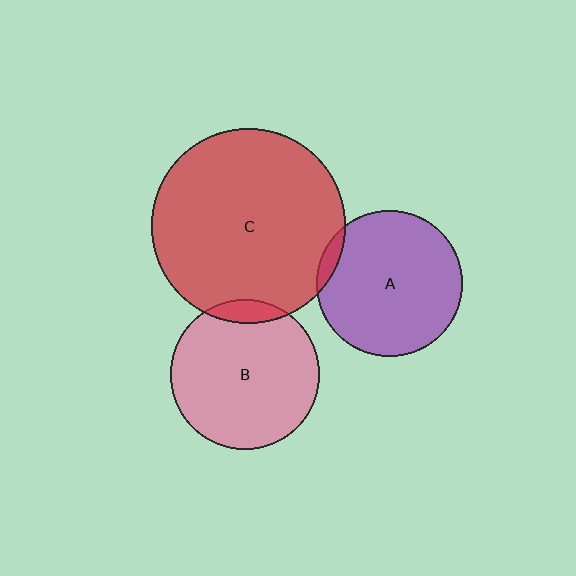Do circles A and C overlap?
Yes.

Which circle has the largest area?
Circle C (red).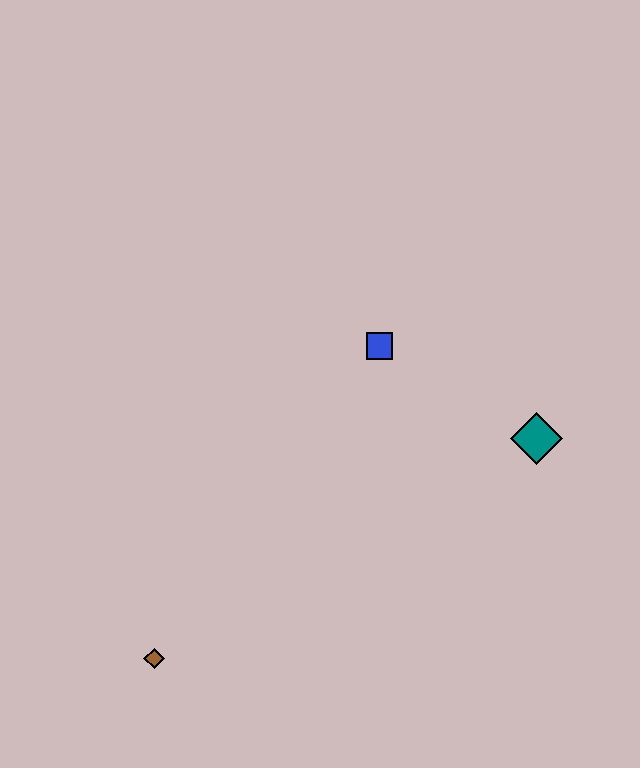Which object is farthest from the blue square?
The brown diamond is farthest from the blue square.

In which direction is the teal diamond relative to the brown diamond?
The teal diamond is to the right of the brown diamond.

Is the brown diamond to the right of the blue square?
No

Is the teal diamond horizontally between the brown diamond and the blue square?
No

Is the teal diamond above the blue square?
No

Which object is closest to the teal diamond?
The blue square is closest to the teal diamond.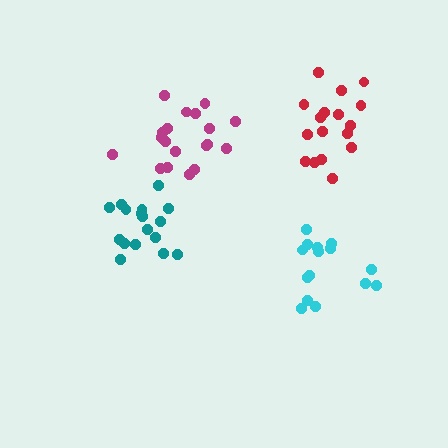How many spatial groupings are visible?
There are 4 spatial groupings.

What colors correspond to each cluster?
The clusters are colored: teal, red, cyan, magenta.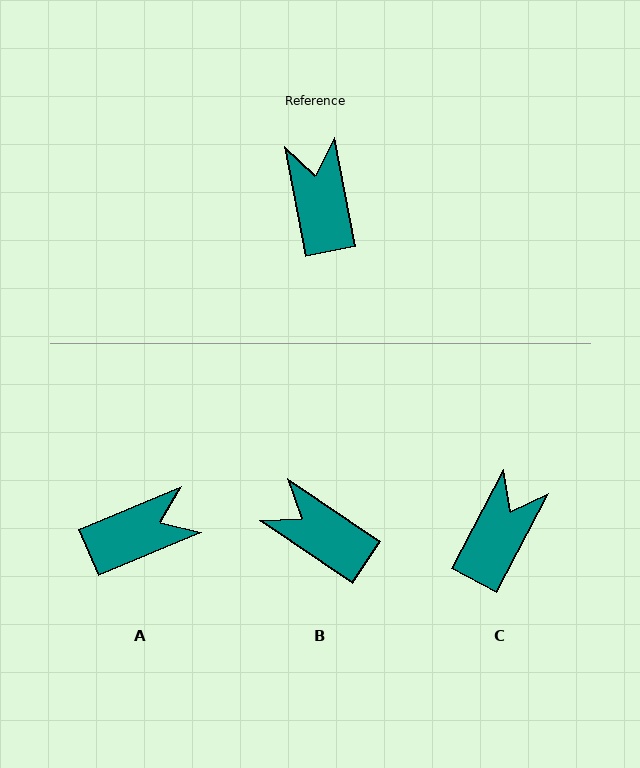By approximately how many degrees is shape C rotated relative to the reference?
Approximately 39 degrees clockwise.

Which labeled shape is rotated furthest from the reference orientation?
A, about 78 degrees away.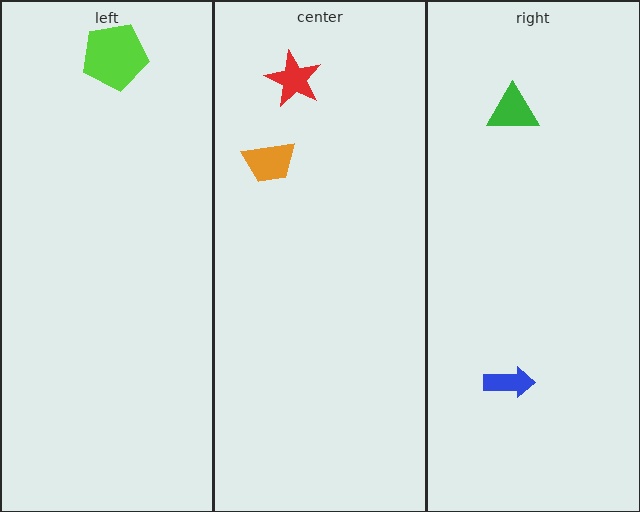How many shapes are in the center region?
2.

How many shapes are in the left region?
1.